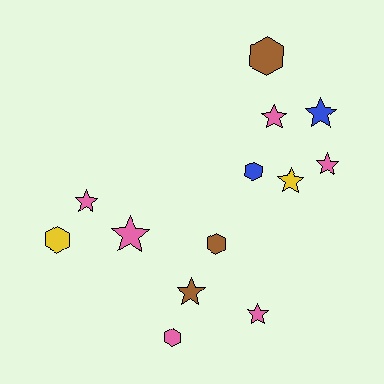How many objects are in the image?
There are 13 objects.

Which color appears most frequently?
Pink, with 6 objects.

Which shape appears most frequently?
Star, with 8 objects.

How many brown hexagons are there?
There are 2 brown hexagons.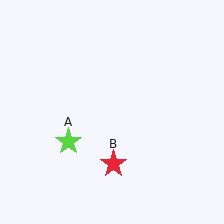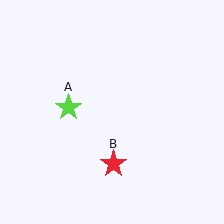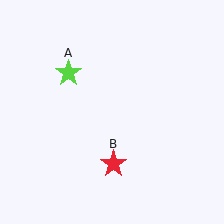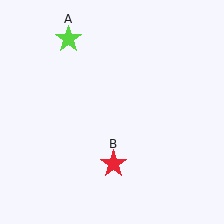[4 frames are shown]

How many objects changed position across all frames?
1 object changed position: lime star (object A).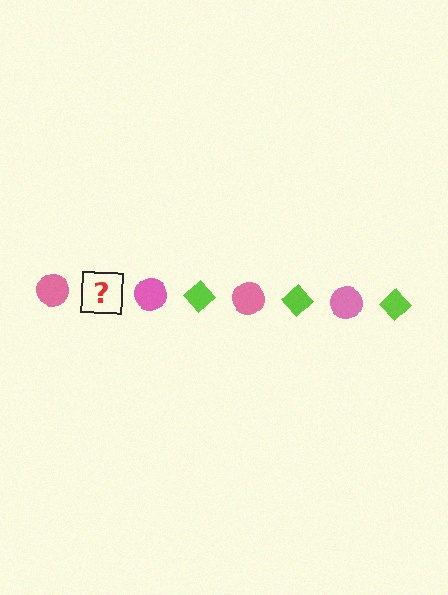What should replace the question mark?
The question mark should be replaced with a lime diamond.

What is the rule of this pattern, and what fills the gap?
The rule is that the pattern alternates between pink circle and lime diamond. The gap should be filled with a lime diamond.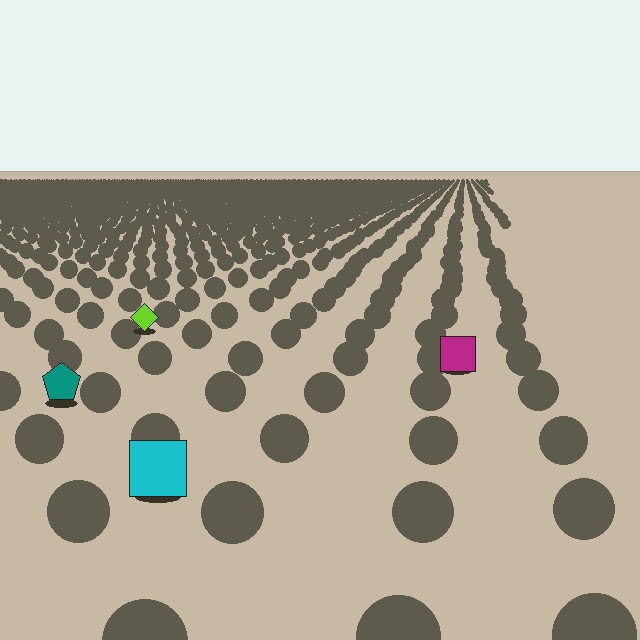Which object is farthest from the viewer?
The lime diamond is farthest from the viewer. It appears smaller and the ground texture around it is denser.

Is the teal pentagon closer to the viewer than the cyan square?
No. The cyan square is closer — you can tell from the texture gradient: the ground texture is coarser near it.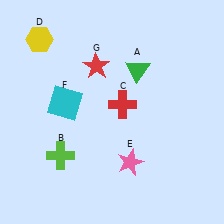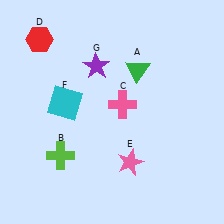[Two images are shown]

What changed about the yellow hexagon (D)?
In Image 1, D is yellow. In Image 2, it changed to red.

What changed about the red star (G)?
In Image 1, G is red. In Image 2, it changed to purple.